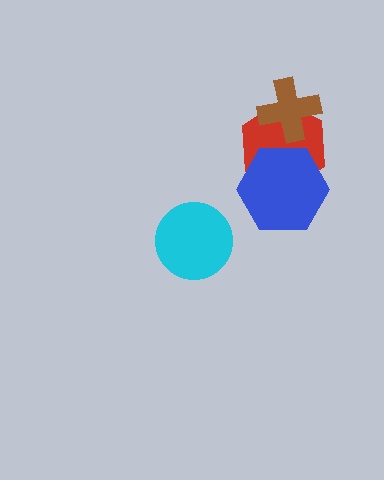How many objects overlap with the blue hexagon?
1 object overlaps with the blue hexagon.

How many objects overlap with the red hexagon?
2 objects overlap with the red hexagon.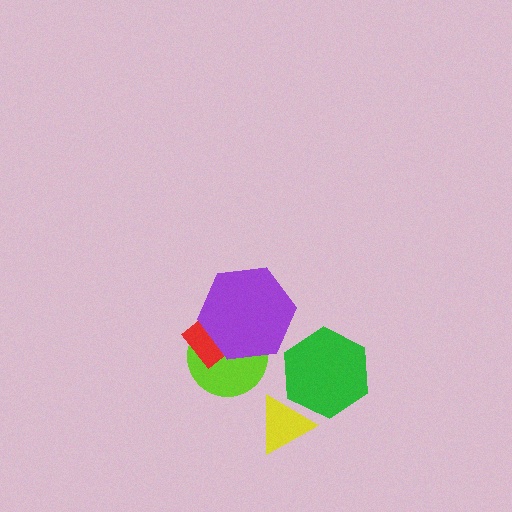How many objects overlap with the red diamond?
2 objects overlap with the red diamond.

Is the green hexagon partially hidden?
Yes, it is partially covered by another shape.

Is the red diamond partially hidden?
Yes, it is partially covered by another shape.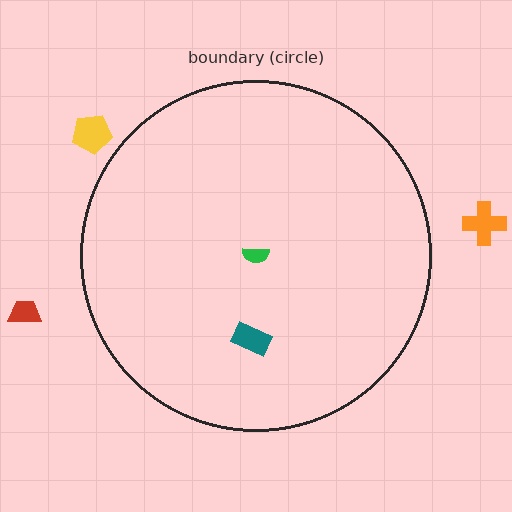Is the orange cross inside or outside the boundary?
Outside.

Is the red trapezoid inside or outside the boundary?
Outside.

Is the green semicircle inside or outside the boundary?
Inside.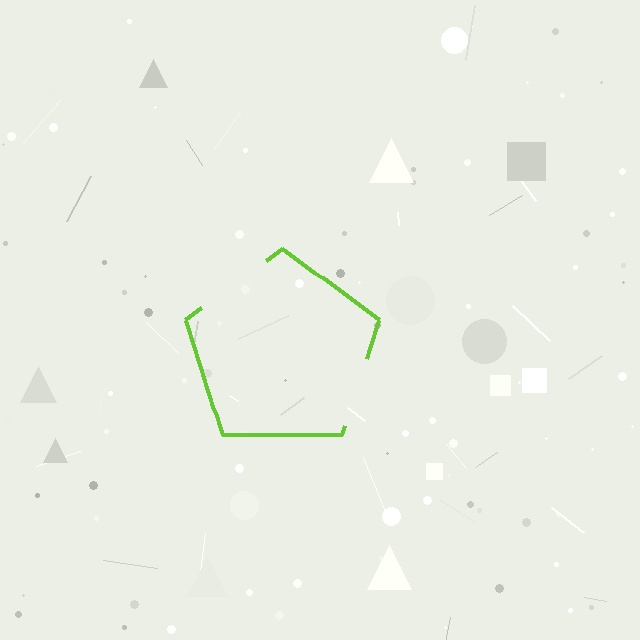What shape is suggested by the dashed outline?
The dashed outline suggests a pentagon.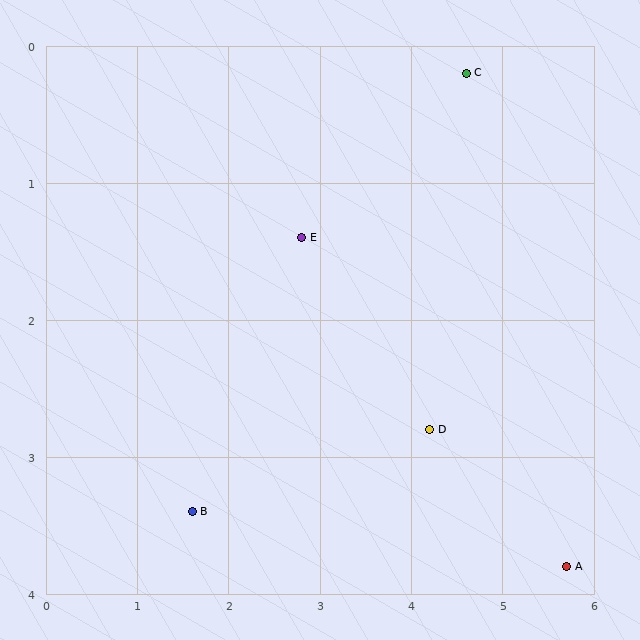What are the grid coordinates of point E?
Point E is at approximately (2.8, 1.4).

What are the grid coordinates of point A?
Point A is at approximately (5.7, 3.8).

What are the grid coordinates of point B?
Point B is at approximately (1.6, 3.4).